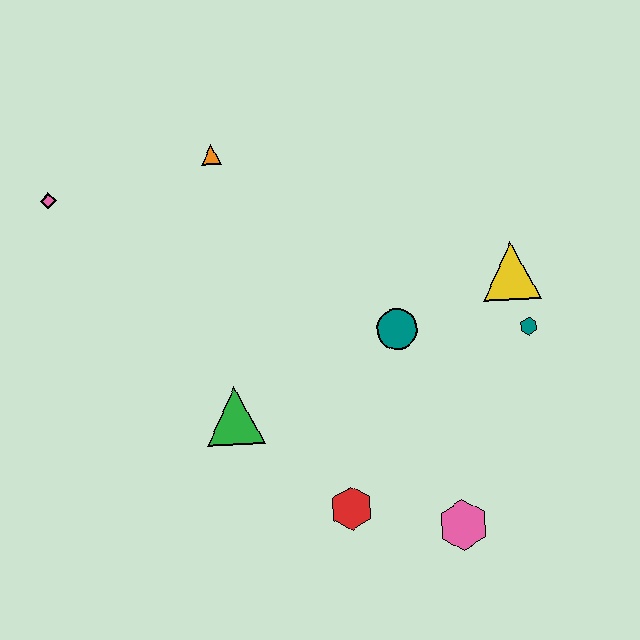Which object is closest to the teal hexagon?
The yellow triangle is closest to the teal hexagon.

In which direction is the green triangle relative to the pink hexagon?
The green triangle is to the left of the pink hexagon.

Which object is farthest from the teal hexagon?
The pink diamond is farthest from the teal hexagon.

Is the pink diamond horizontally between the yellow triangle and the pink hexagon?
No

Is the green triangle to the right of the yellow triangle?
No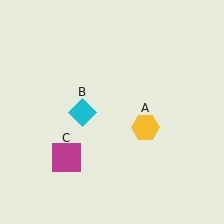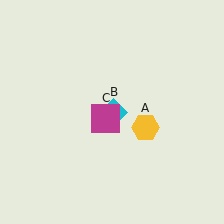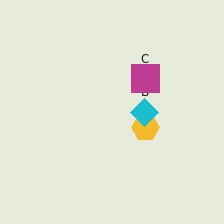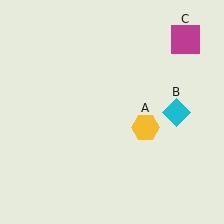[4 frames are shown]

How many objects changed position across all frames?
2 objects changed position: cyan diamond (object B), magenta square (object C).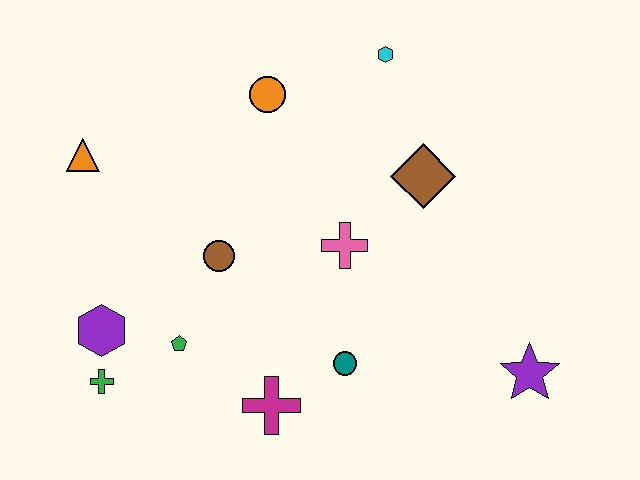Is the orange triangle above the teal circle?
Yes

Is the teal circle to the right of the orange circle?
Yes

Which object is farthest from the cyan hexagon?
The green cross is farthest from the cyan hexagon.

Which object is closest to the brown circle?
The green pentagon is closest to the brown circle.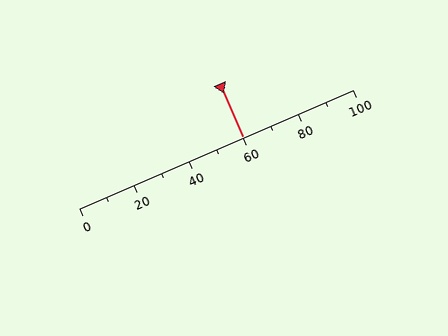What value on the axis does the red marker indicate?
The marker indicates approximately 60.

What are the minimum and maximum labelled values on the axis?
The axis runs from 0 to 100.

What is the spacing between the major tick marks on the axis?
The major ticks are spaced 20 apart.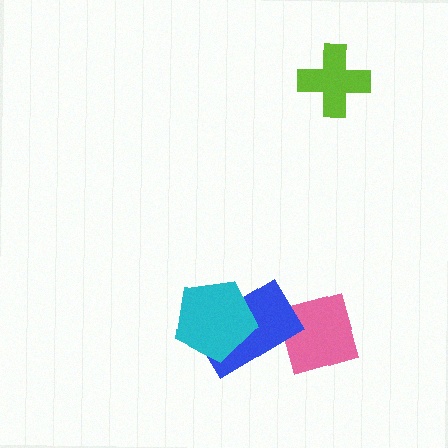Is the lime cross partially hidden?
No, no other shape covers it.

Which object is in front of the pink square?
The blue rectangle is in front of the pink square.